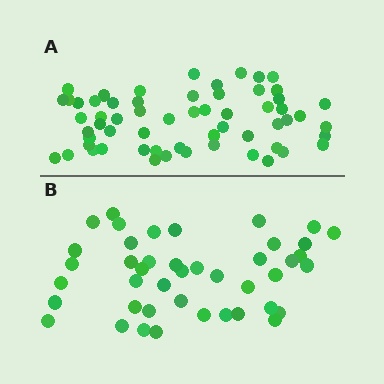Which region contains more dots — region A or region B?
Region A (the top region) has more dots.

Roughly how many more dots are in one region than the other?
Region A has approximately 15 more dots than region B.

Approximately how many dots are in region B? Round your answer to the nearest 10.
About 40 dots. (The exact count is 43, which rounds to 40.)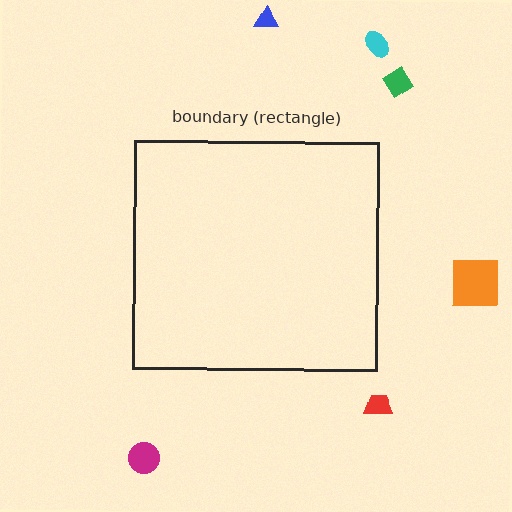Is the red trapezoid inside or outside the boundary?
Outside.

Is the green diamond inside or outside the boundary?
Outside.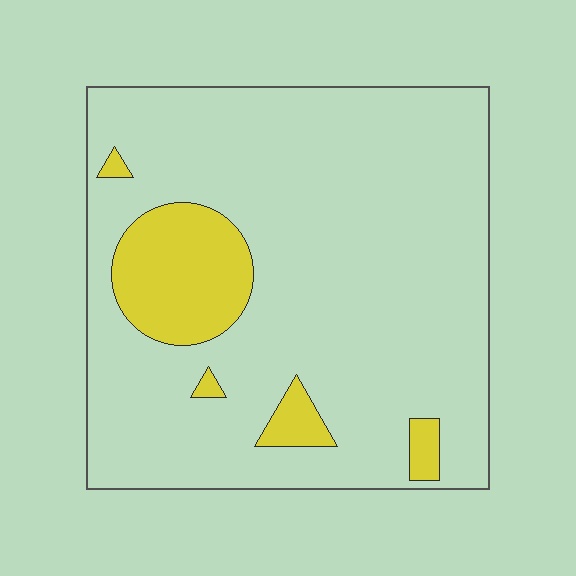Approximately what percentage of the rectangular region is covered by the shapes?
Approximately 15%.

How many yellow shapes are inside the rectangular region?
5.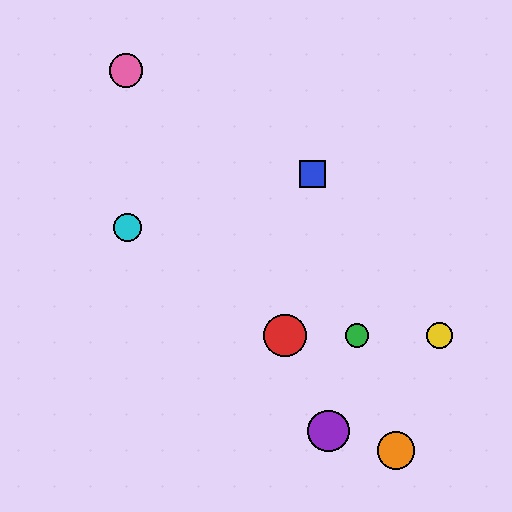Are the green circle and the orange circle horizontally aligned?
No, the green circle is at y≈335 and the orange circle is at y≈450.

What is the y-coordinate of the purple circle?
The purple circle is at y≈431.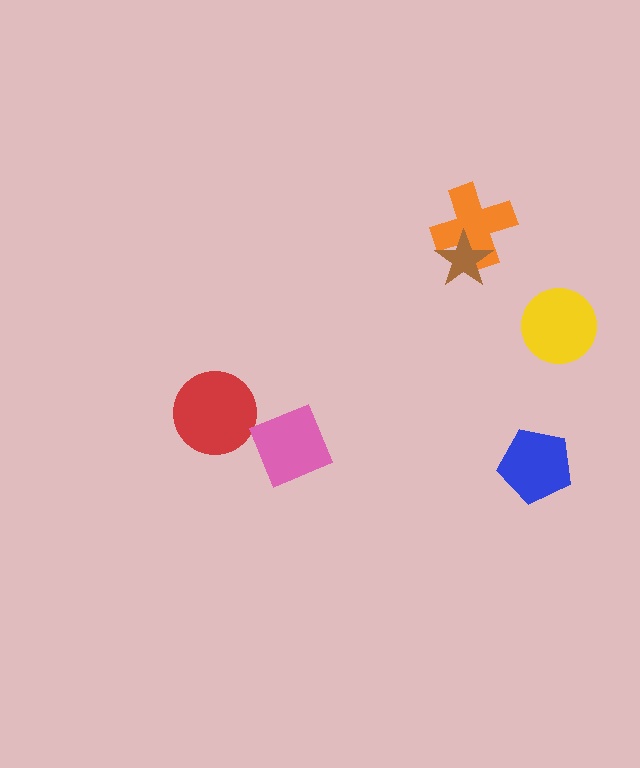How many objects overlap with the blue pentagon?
0 objects overlap with the blue pentagon.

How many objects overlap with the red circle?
0 objects overlap with the red circle.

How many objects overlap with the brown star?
1 object overlaps with the brown star.